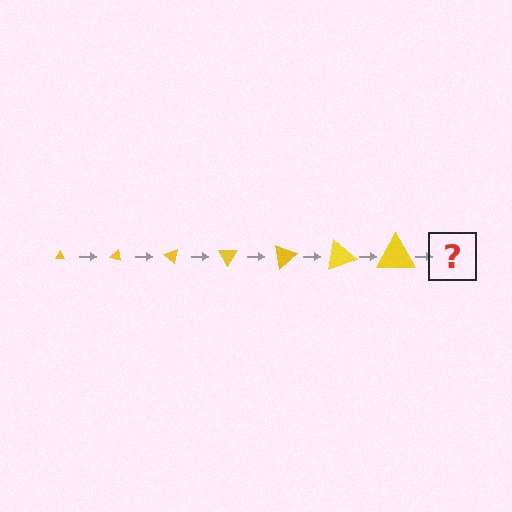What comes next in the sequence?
The next element should be a triangle, larger than the previous one and rotated 140 degrees from the start.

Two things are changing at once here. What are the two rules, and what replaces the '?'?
The two rules are that the triangle grows larger each step and it rotates 20 degrees each step. The '?' should be a triangle, larger than the previous one and rotated 140 degrees from the start.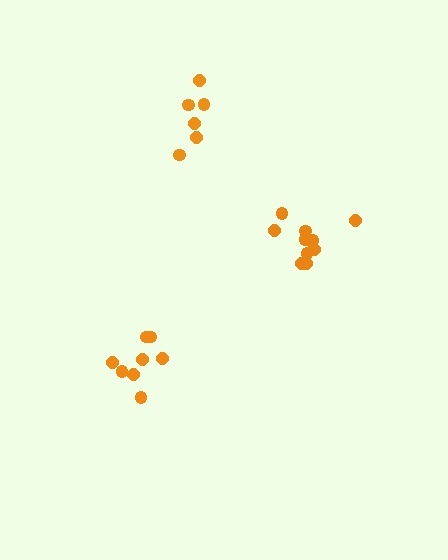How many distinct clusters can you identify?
There are 3 distinct clusters.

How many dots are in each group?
Group 1: 8 dots, Group 2: 11 dots, Group 3: 6 dots (25 total).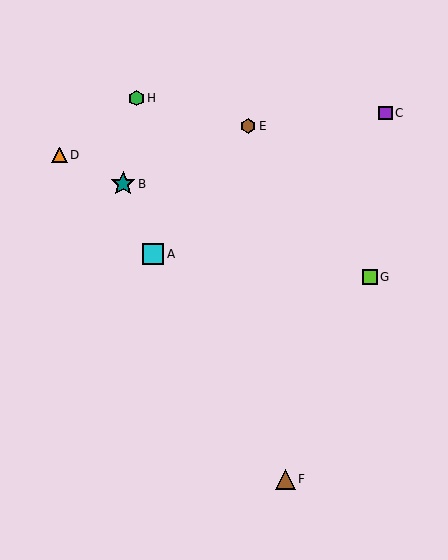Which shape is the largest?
The teal star (labeled B) is the largest.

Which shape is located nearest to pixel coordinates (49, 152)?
The orange triangle (labeled D) at (59, 155) is nearest to that location.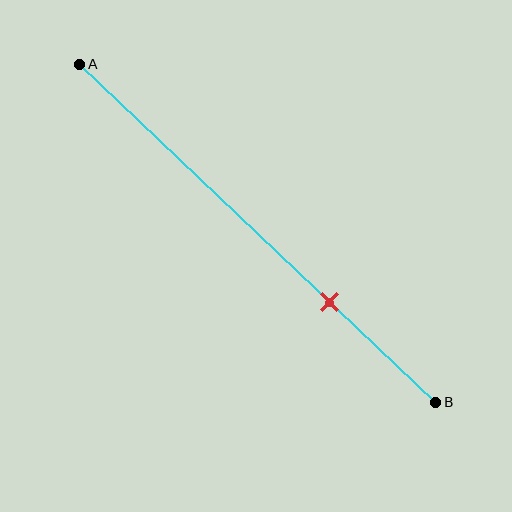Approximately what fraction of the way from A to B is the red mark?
The red mark is approximately 70% of the way from A to B.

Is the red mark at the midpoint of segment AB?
No, the mark is at about 70% from A, not at the 50% midpoint.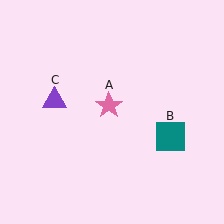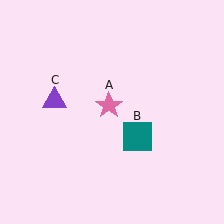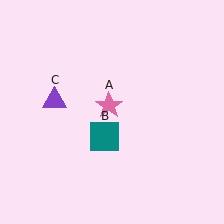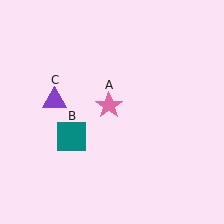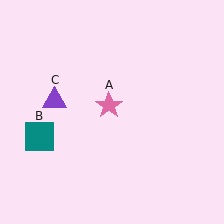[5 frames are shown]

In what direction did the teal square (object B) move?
The teal square (object B) moved left.